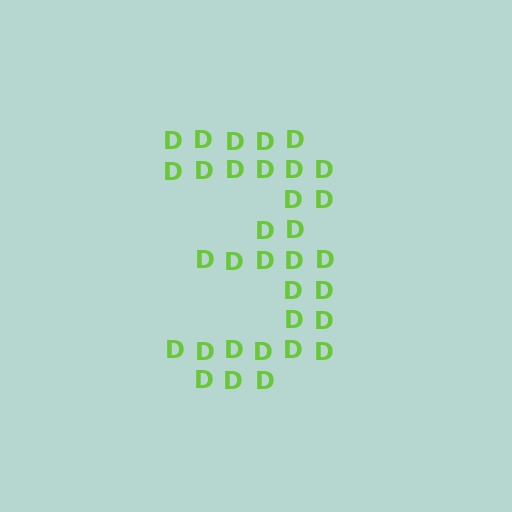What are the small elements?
The small elements are letter D's.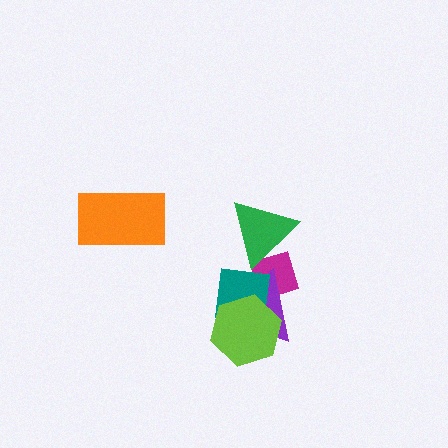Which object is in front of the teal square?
The lime hexagon is in front of the teal square.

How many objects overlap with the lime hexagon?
2 objects overlap with the lime hexagon.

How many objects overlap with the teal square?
3 objects overlap with the teal square.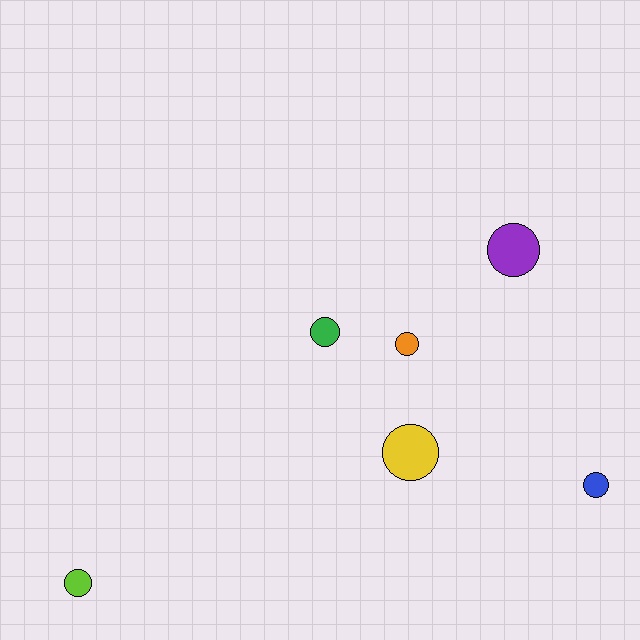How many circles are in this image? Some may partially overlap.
There are 6 circles.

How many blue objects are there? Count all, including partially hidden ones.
There is 1 blue object.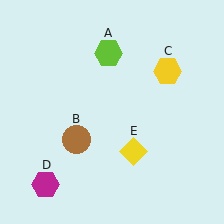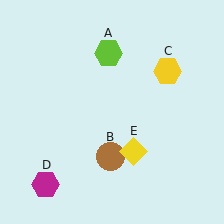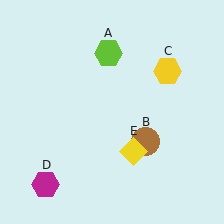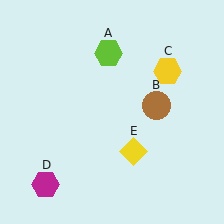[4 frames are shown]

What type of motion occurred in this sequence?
The brown circle (object B) rotated counterclockwise around the center of the scene.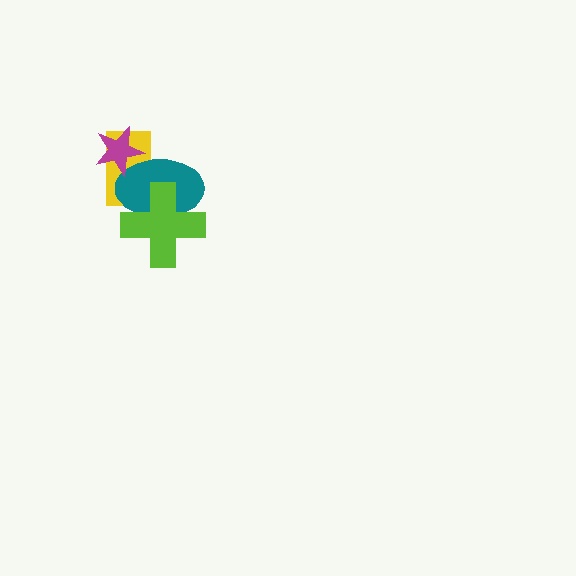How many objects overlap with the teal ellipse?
3 objects overlap with the teal ellipse.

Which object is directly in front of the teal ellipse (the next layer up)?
The magenta star is directly in front of the teal ellipse.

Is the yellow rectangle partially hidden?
Yes, it is partially covered by another shape.